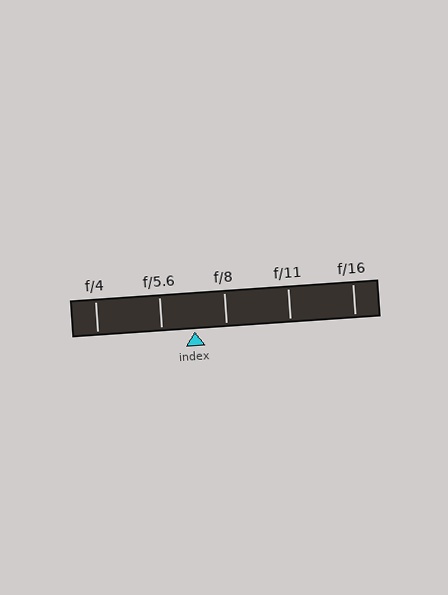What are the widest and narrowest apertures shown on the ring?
The widest aperture shown is f/4 and the narrowest is f/16.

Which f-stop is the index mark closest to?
The index mark is closest to f/8.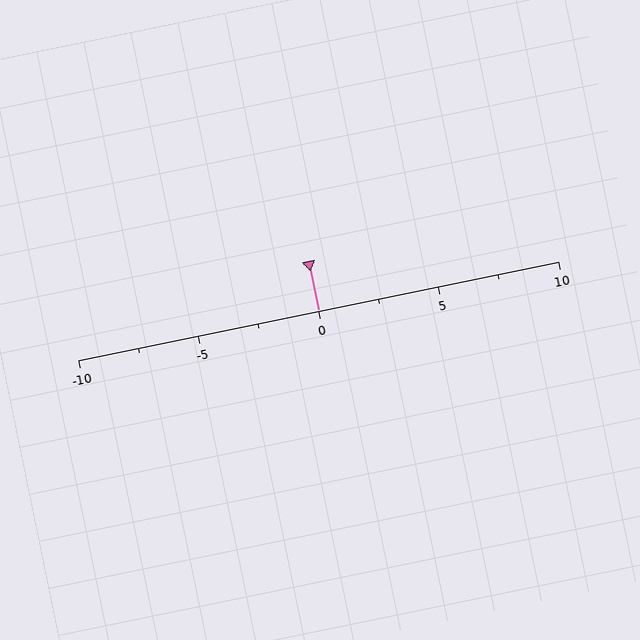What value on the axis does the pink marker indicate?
The marker indicates approximately 0.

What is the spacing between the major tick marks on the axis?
The major ticks are spaced 5 apart.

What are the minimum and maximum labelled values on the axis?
The axis runs from -10 to 10.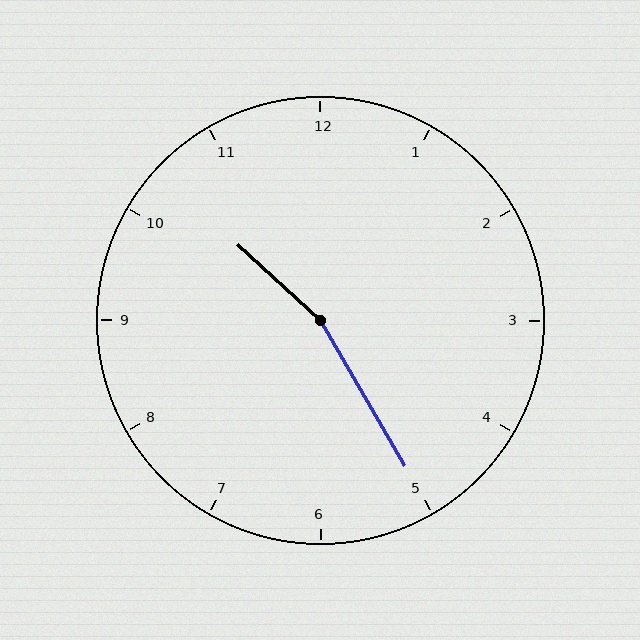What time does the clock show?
10:25.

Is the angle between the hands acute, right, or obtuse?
It is obtuse.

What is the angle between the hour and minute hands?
Approximately 162 degrees.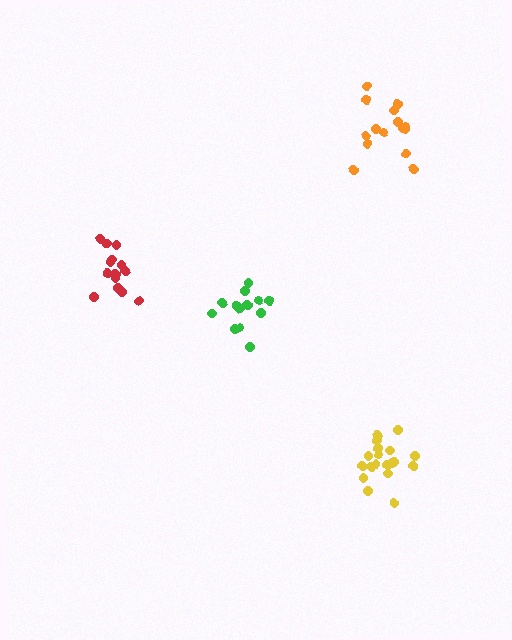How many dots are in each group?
Group 1: 15 dots, Group 2: 19 dots, Group 3: 14 dots, Group 4: 13 dots (61 total).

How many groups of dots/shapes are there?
There are 4 groups.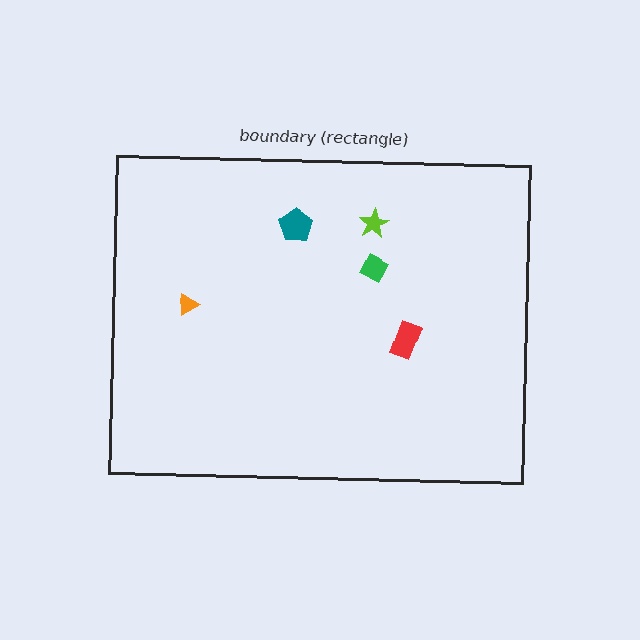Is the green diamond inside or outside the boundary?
Inside.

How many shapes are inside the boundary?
5 inside, 0 outside.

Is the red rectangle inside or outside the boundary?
Inside.